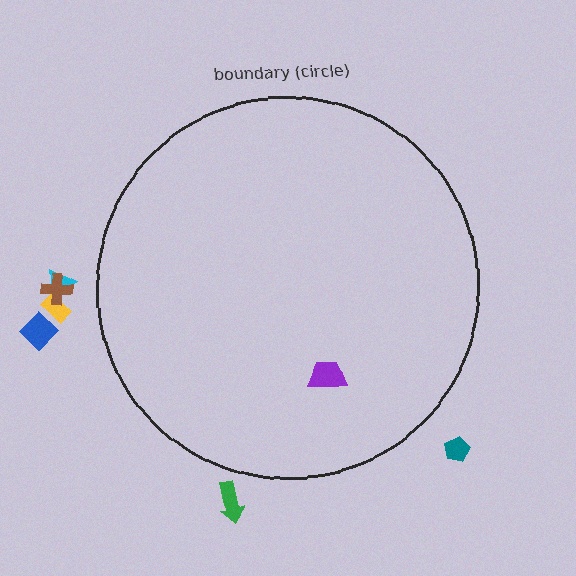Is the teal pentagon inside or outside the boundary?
Outside.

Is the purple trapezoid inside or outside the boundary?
Inside.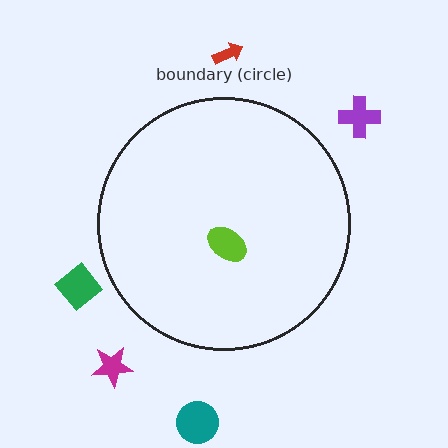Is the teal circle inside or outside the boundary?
Outside.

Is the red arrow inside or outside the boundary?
Outside.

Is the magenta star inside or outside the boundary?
Outside.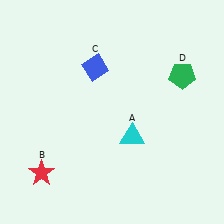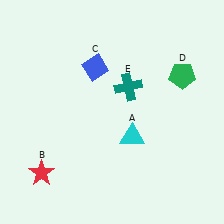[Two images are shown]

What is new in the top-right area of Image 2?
A teal cross (E) was added in the top-right area of Image 2.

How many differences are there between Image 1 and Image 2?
There is 1 difference between the two images.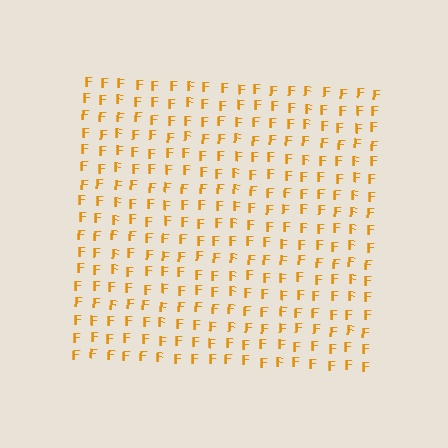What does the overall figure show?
The overall figure shows a square.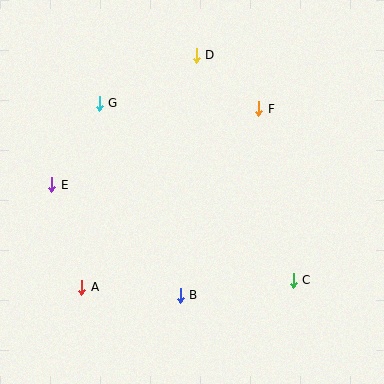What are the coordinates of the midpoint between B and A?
The midpoint between B and A is at (131, 291).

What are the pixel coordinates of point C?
Point C is at (293, 280).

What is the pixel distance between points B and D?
The distance between B and D is 241 pixels.